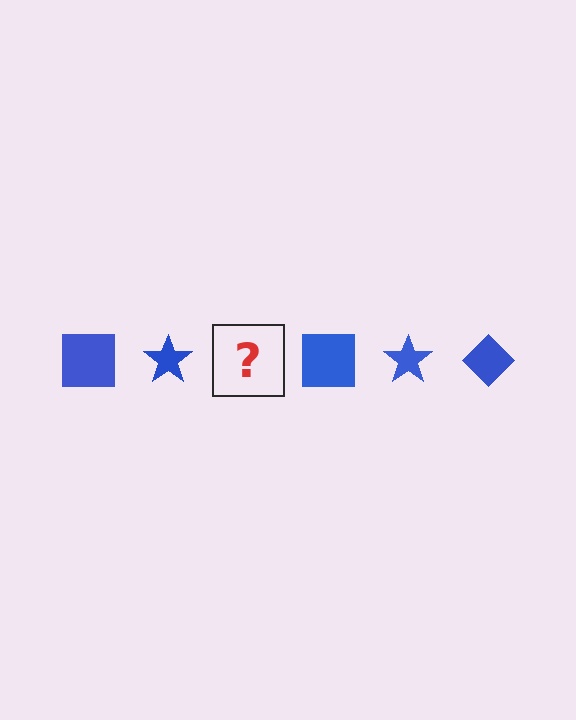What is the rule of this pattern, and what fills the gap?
The rule is that the pattern cycles through square, star, diamond shapes in blue. The gap should be filled with a blue diamond.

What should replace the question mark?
The question mark should be replaced with a blue diamond.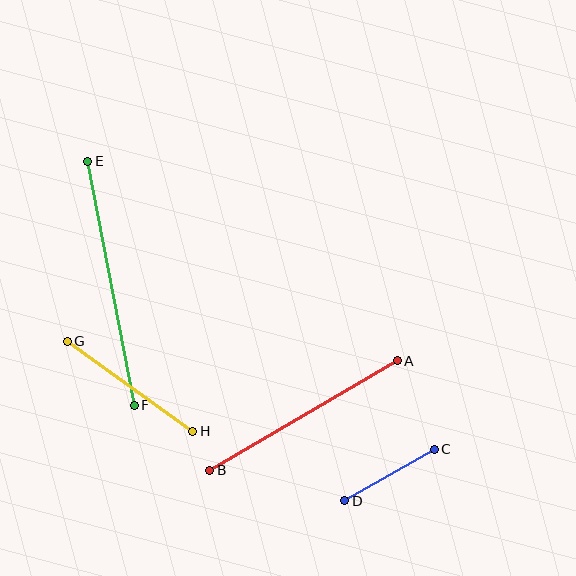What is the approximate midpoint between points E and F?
The midpoint is at approximately (111, 283) pixels.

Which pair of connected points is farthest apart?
Points E and F are farthest apart.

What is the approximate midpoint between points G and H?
The midpoint is at approximately (130, 386) pixels.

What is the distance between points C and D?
The distance is approximately 103 pixels.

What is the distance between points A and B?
The distance is approximately 217 pixels.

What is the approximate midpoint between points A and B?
The midpoint is at approximately (303, 415) pixels.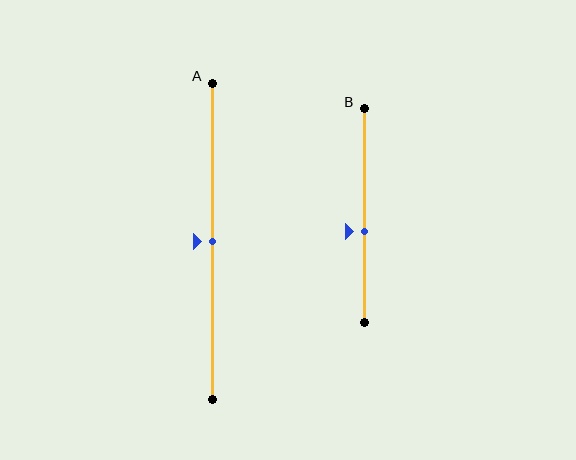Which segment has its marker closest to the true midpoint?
Segment A has its marker closest to the true midpoint.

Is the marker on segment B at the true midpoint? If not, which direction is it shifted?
No, the marker on segment B is shifted downward by about 8% of the segment length.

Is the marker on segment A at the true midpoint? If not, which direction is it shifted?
Yes, the marker on segment A is at the true midpoint.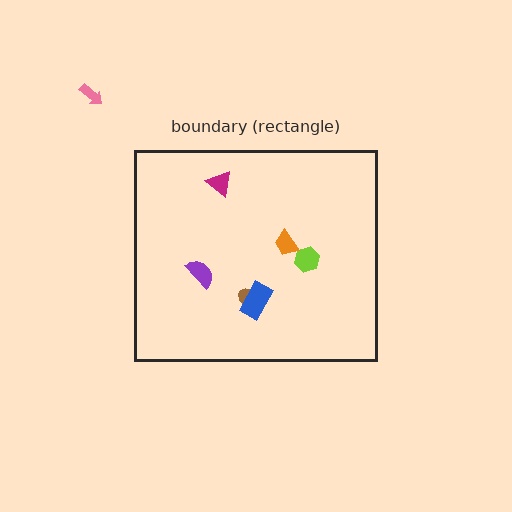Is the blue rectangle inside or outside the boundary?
Inside.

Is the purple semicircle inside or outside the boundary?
Inside.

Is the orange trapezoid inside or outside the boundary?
Inside.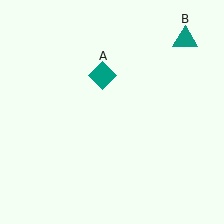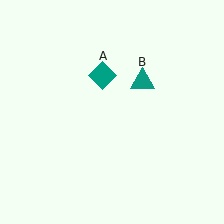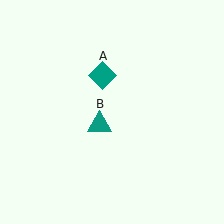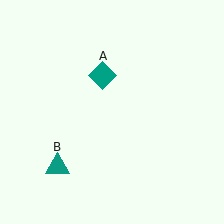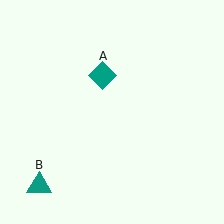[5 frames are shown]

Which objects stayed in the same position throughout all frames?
Teal diamond (object A) remained stationary.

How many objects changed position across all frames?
1 object changed position: teal triangle (object B).